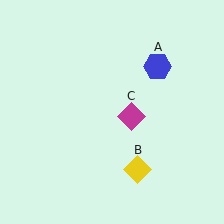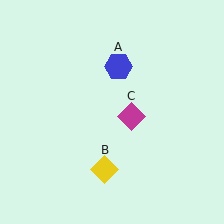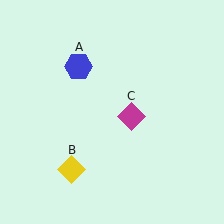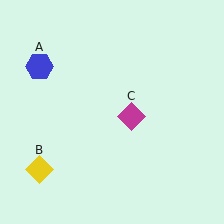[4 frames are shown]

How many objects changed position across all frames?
2 objects changed position: blue hexagon (object A), yellow diamond (object B).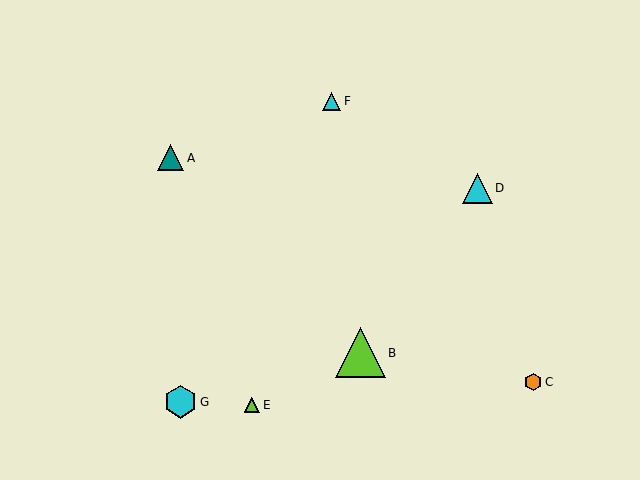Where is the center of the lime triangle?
The center of the lime triangle is at (252, 405).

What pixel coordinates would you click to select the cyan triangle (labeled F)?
Click at (332, 101) to select the cyan triangle F.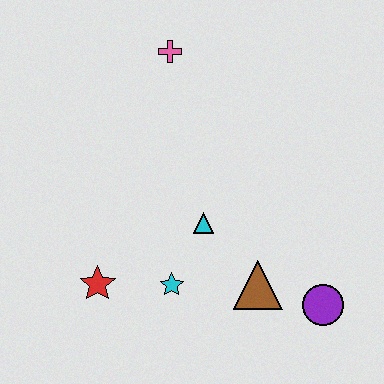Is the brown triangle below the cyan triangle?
Yes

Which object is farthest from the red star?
The pink cross is farthest from the red star.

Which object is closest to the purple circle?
The brown triangle is closest to the purple circle.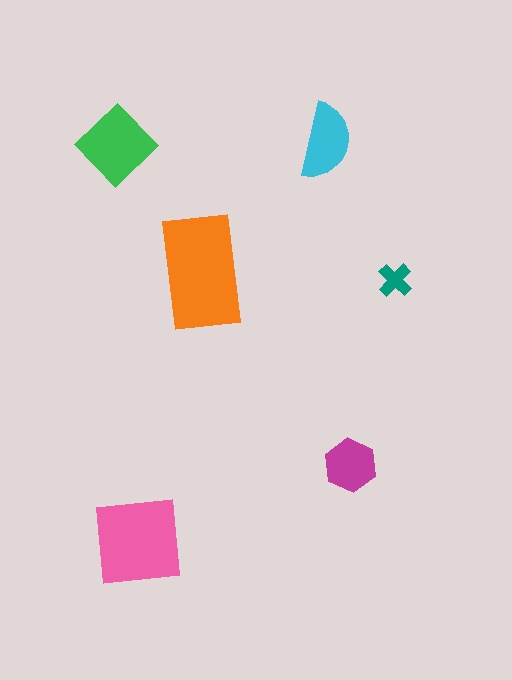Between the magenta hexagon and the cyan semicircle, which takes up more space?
The cyan semicircle.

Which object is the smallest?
The teal cross.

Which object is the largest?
The orange rectangle.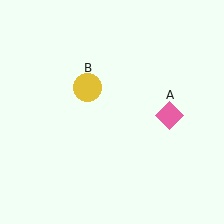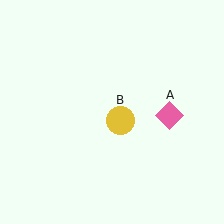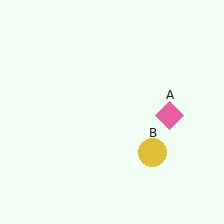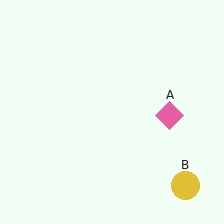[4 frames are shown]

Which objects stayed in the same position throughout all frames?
Pink diamond (object A) remained stationary.